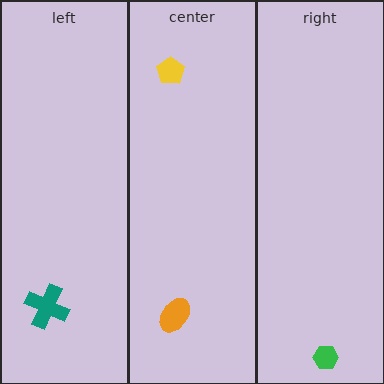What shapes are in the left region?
The teal cross.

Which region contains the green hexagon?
The right region.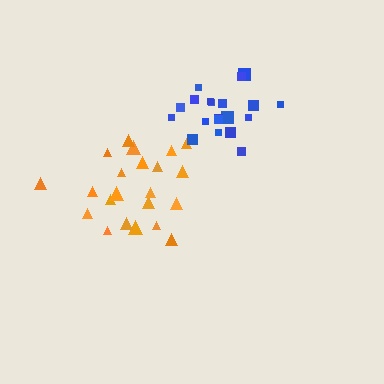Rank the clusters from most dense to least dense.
blue, orange.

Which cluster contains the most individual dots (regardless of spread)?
Orange (22).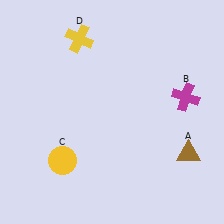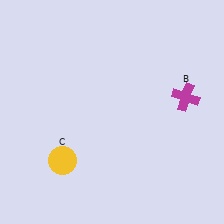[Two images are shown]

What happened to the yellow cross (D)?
The yellow cross (D) was removed in Image 2. It was in the top-left area of Image 1.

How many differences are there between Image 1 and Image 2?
There are 2 differences between the two images.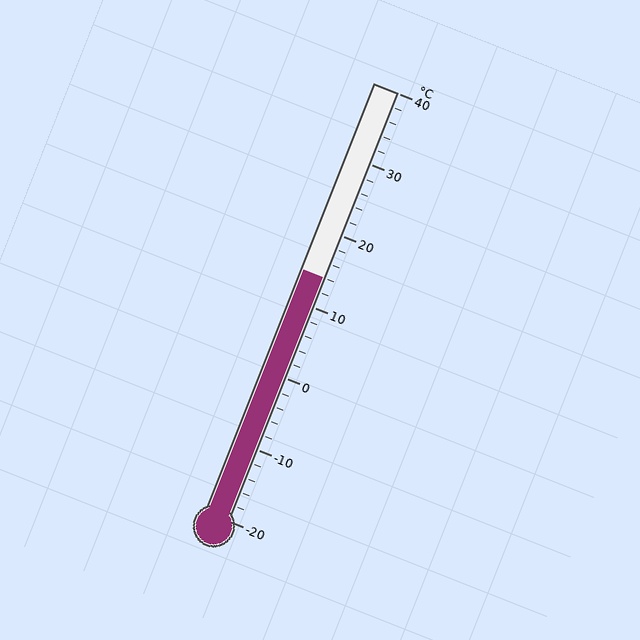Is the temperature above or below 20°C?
The temperature is below 20°C.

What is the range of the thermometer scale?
The thermometer scale ranges from -20°C to 40°C.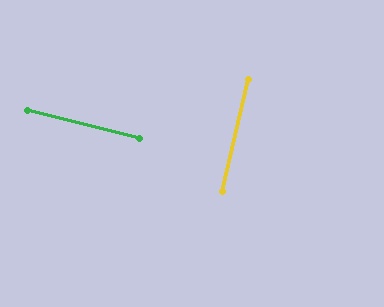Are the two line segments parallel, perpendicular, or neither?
Perpendicular — they meet at approximately 89°.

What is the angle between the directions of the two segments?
Approximately 89 degrees.